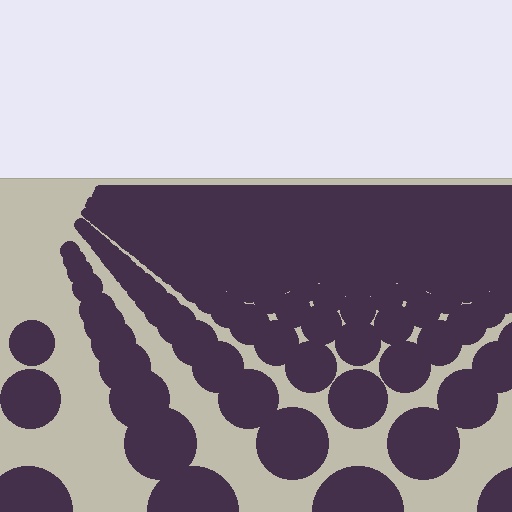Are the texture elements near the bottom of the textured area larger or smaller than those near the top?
Larger. Near the bottom, elements are closer to the viewer and appear at a bigger on-screen size.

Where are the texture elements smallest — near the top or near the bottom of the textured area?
Near the top.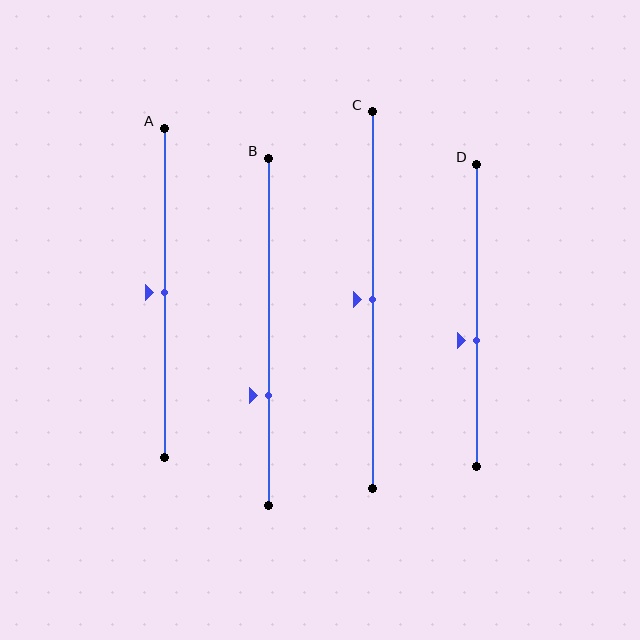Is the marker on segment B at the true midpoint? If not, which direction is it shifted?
No, the marker on segment B is shifted downward by about 18% of the segment length.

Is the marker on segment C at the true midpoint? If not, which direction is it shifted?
Yes, the marker on segment C is at the true midpoint.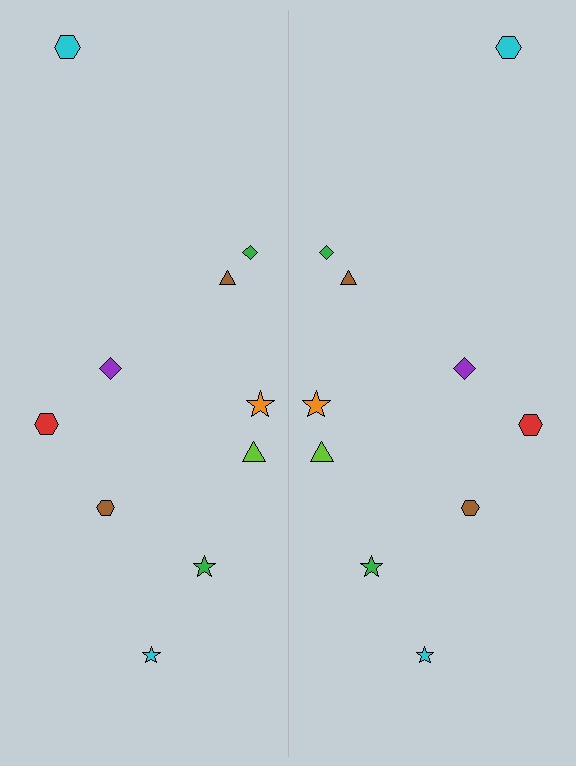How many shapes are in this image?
There are 20 shapes in this image.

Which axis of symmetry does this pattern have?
The pattern has a vertical axis of symmetry running through the center of the image.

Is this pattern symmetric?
Yes, this pattern has bilateral (reflection) symmetry.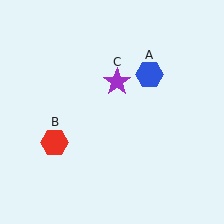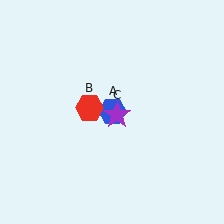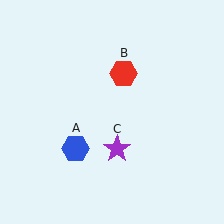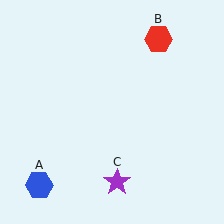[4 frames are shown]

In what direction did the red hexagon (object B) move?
The red hexagon (object B) moved up and to the right.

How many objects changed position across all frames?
3 objects changed position: blue hexagon (object A), red hexagon (object B), purple star (object C).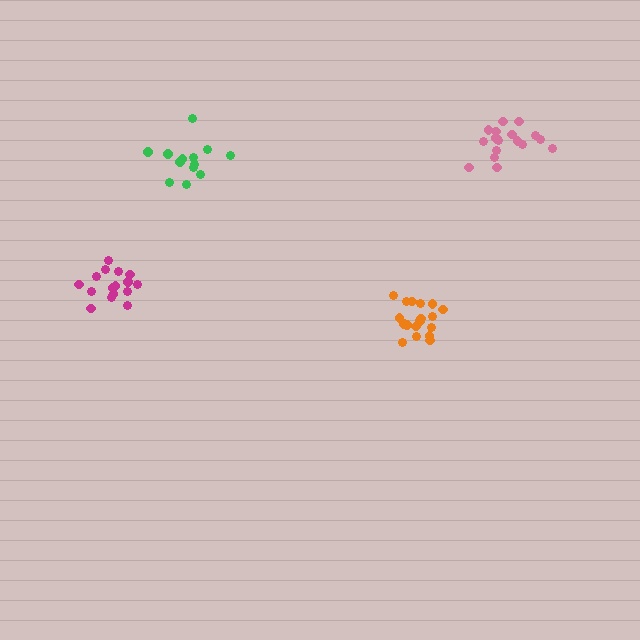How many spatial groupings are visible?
There are 4 spatial groupings.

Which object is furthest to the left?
The magenta cluster is leftmost.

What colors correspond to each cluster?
The clusters are colored: pink, magenta, orange, green.